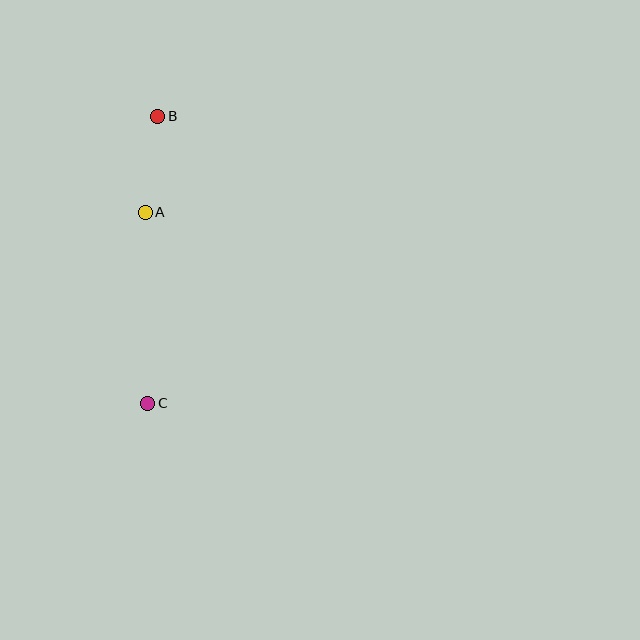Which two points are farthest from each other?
Points B and C are farthest from each other.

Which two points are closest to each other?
Points A and B are closest to each other.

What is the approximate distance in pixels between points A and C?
The distance between A and C is approximately 191 pixels.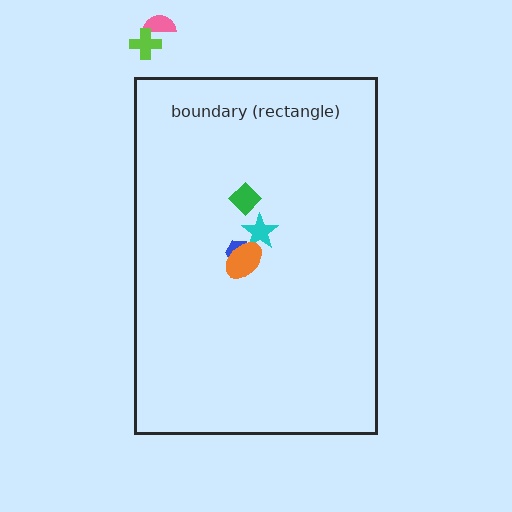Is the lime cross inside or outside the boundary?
Outside.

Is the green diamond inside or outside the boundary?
Inside.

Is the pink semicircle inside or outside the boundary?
Outside.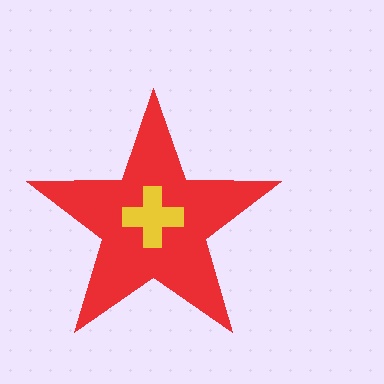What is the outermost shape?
The red star.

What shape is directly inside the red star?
The yellow cross.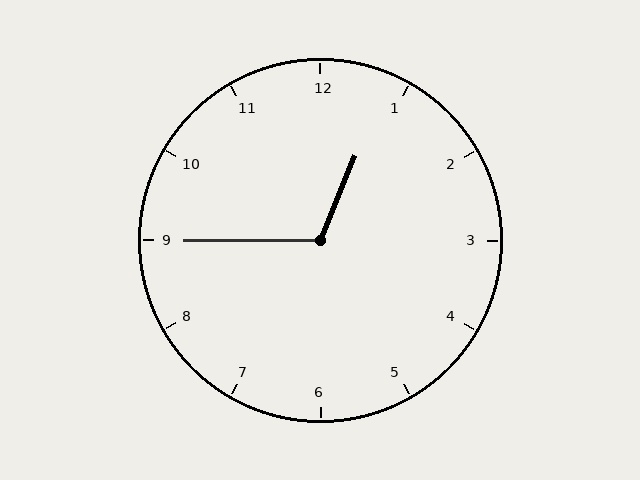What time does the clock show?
12:45.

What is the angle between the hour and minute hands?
Approximately 112 degrees.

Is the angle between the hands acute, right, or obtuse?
It is obtuse.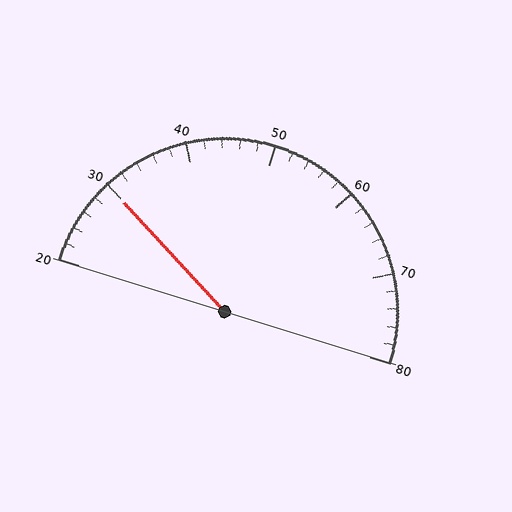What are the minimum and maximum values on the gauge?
The gauge ranges from 20 to 80.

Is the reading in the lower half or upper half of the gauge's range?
The reading is in the lower half of the range (20 to 80).